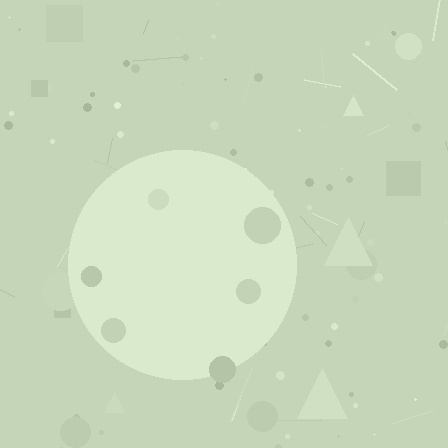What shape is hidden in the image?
A circle is hidden in the image.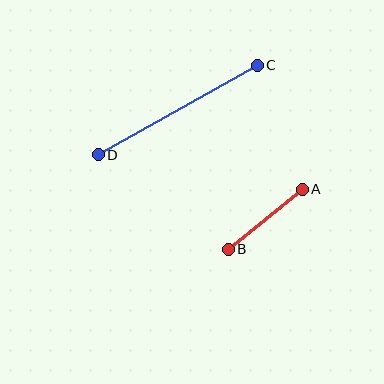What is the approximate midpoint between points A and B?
The midpoint is at approximately (265, 219) pixels.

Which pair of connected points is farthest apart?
Points C and D are farthest apart.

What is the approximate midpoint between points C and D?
The midpoint is at approximately (178, 110) pixels.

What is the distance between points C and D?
The distance is approximately 183 pixels.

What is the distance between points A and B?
The distance is approximately 95 pixels.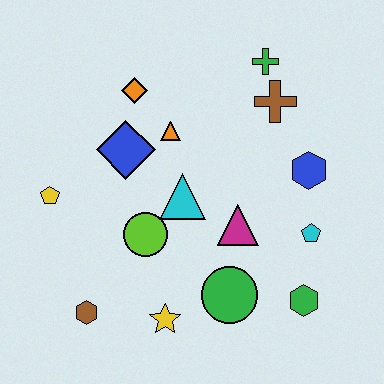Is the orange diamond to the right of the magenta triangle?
No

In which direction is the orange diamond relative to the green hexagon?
The orange diamond is above the green hexagon.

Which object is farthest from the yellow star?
The green cross is farthest from the yellow star.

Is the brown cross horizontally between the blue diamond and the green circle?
No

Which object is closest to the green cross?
The brown cross is closest to the green cross.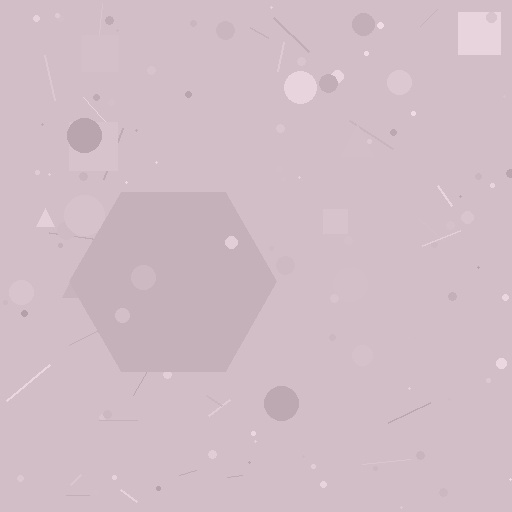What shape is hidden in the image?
A hexagon is hidden in the image.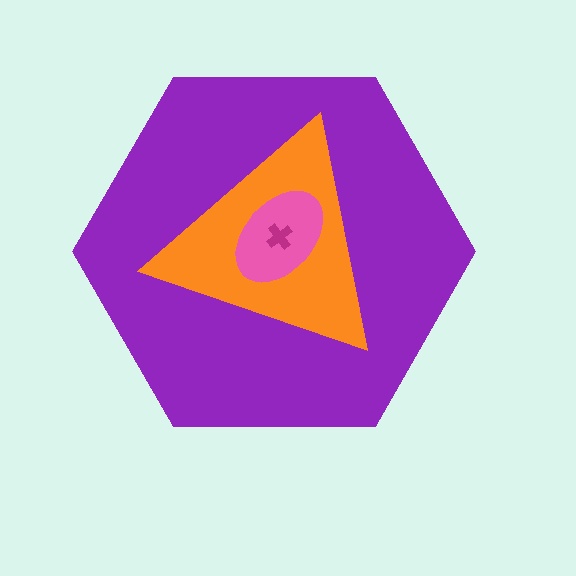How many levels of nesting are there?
4.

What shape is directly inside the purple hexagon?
The orange triangle.